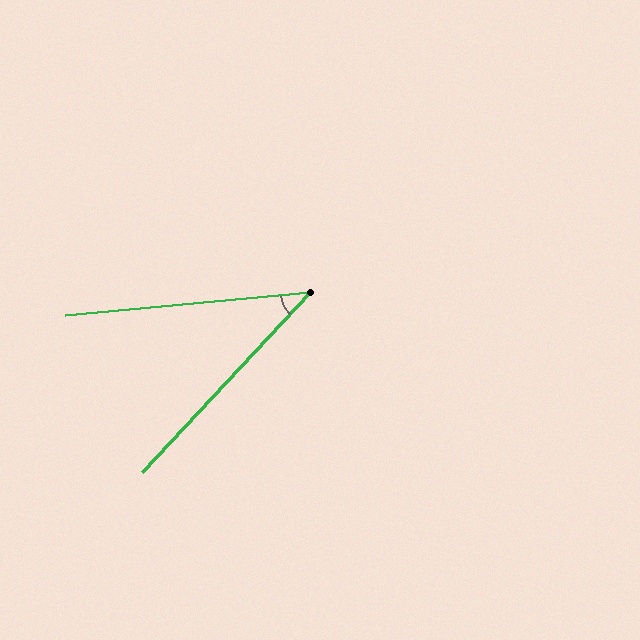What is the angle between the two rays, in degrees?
Approximately 42 degrees.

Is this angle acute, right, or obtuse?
It is acute.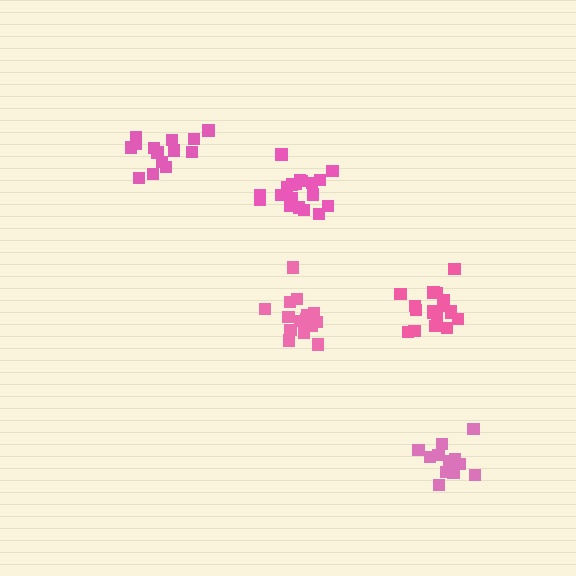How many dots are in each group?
Group 1: 13 dots, Group 2: 16 dots, Group 3: 19 dots, Group 4: 19 dots, Group 5: 14 dots (81 total).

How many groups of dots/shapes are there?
There are 5 groups.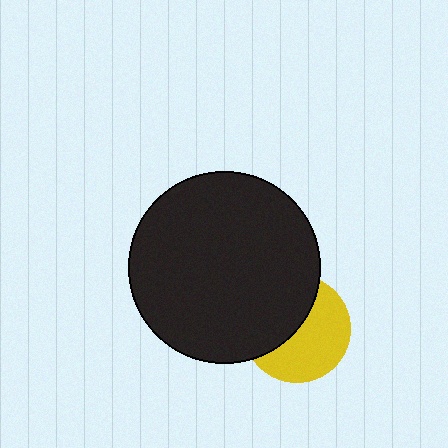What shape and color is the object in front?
The object in front is a black circle.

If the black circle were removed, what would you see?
You would see the complete yellow circle.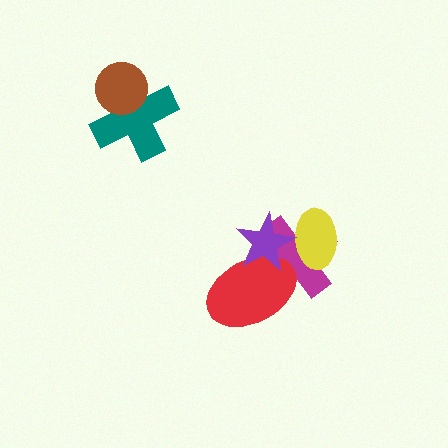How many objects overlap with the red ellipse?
2 objects overlap with the red ellipse.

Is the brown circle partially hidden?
No, no other shape covers it.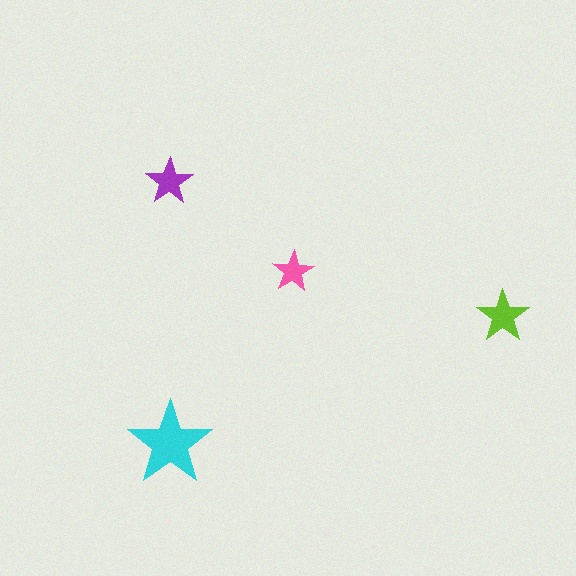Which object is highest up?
The purple star is topmost.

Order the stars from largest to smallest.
the cyan one, the lime one, the purple one, the pink one.